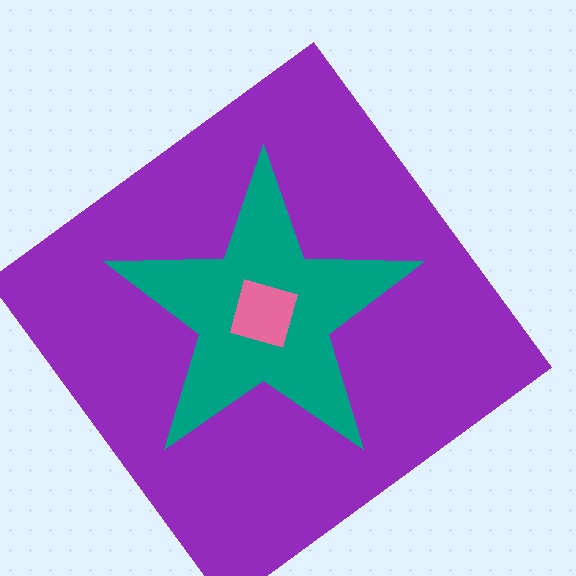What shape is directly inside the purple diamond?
The teal star.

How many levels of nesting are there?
3.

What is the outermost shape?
The purple diamond.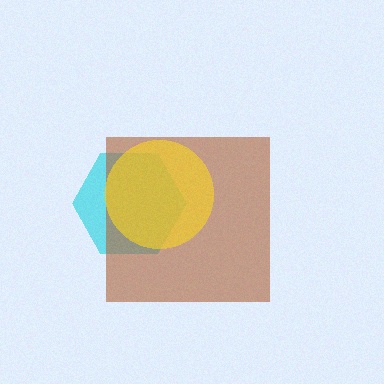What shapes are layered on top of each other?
The layered shapes are: a cyan hexagon, a brown square, a yellow circle.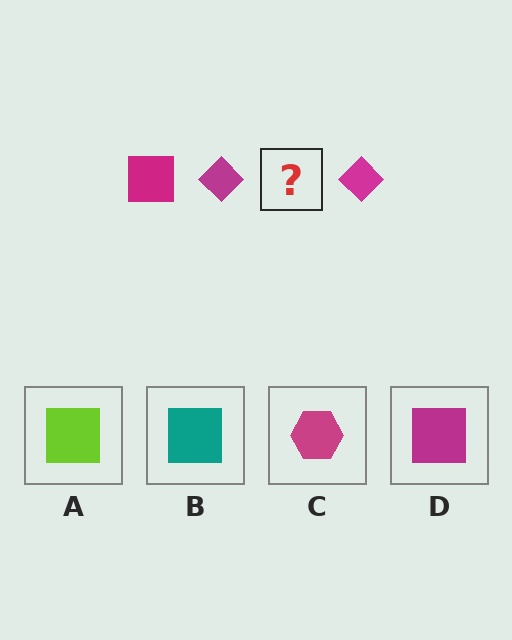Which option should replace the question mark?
Option D.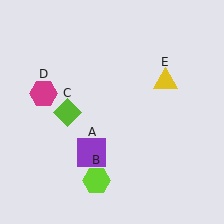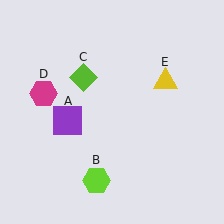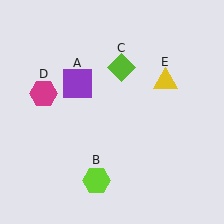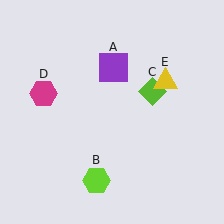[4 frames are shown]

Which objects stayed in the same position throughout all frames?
Lime hexagon (object B) and magenta hexagon (object D) and yellow triangle (object E) remained stationary.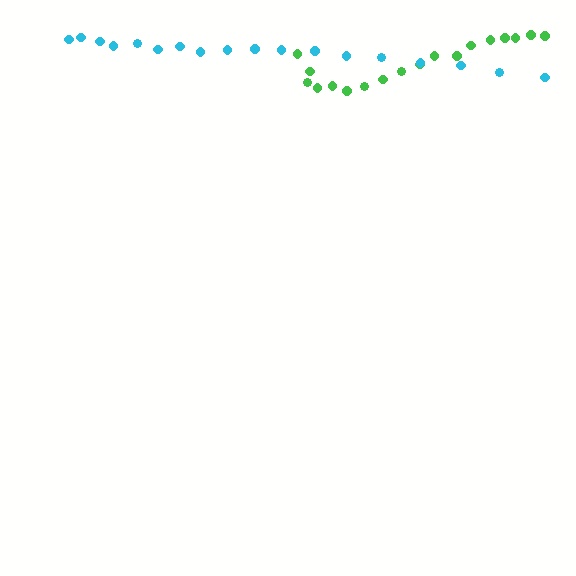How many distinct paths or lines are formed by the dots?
There are 2 distinct paths.